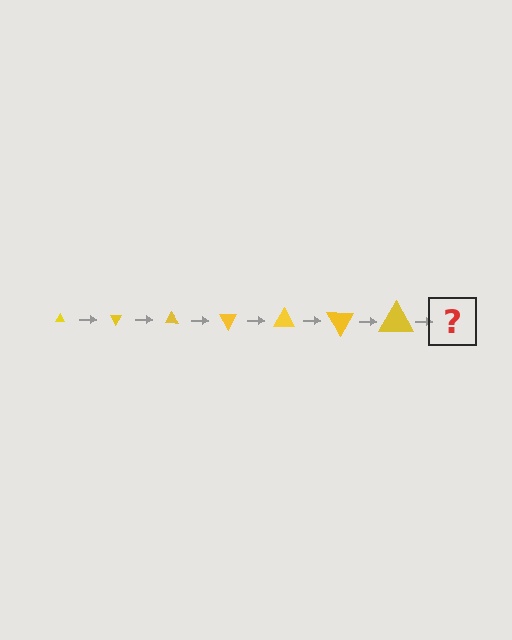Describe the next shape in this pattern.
It should be a triangle, larger than the previous one and rotated 420 degrees from the start.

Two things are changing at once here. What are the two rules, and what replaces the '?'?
The two rules are that the triangle grows larger each step and it rotates 60 degrees each step. The '?' should be a triangle, larger than the previous one and rotated 420 degrees from the start.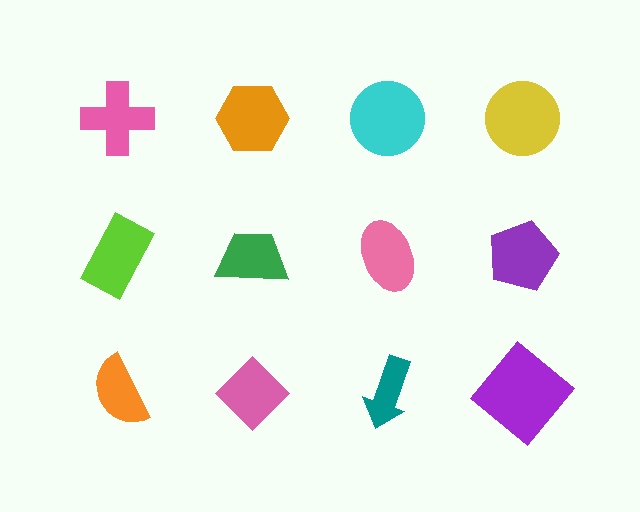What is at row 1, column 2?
An orange hexagon.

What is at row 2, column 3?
A pink ellipse.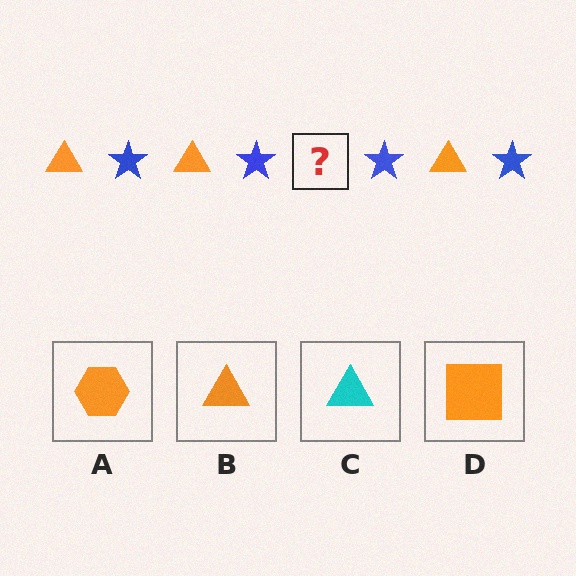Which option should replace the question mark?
Option B.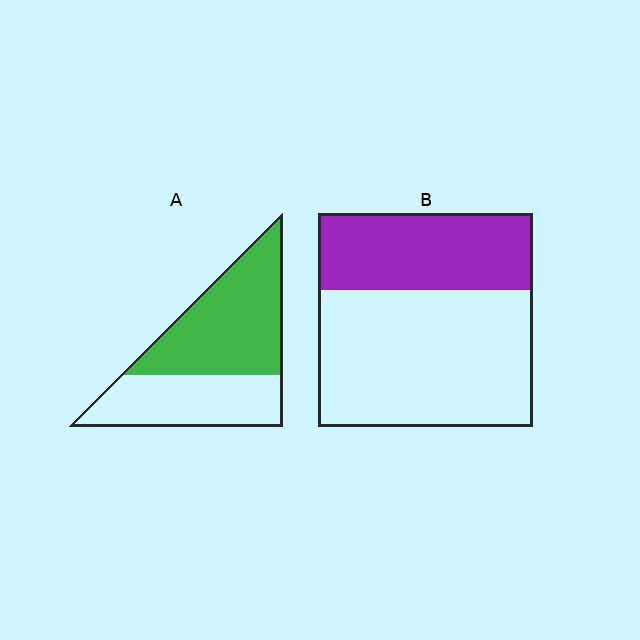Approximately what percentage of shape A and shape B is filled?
A is approximately 55% and B is approximately 35%.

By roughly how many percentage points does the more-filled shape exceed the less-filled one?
By roughly 20 percentage points (A over B).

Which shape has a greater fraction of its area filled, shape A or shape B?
Shape A.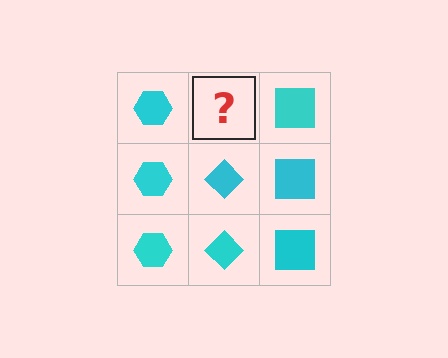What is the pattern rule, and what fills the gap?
The rule is that each column has a consistent shape. The gap should be filled with a cyan diamond.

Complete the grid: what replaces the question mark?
The question mark should be replaced with a cyan diamond.